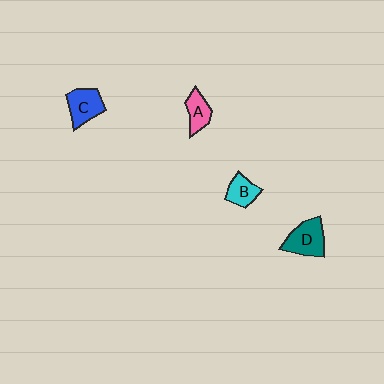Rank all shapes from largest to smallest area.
From largest to smallest: D (teal), C (blue), A (pink), B (cyan).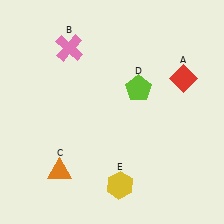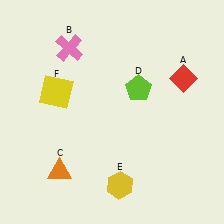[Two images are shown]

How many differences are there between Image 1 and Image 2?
There is 1 difference between the two images.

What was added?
A yellow square (F) was added in Image 2.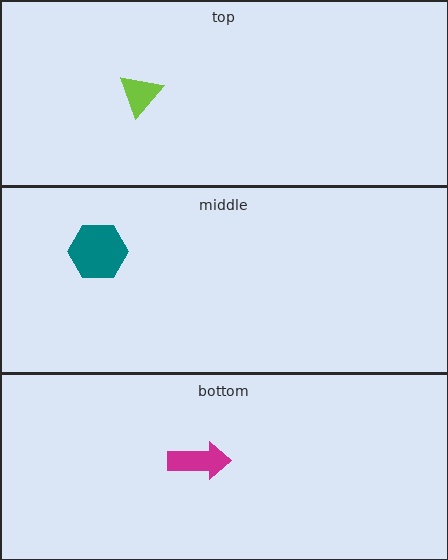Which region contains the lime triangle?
The top region.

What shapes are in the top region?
The lime triangle.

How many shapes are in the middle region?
1.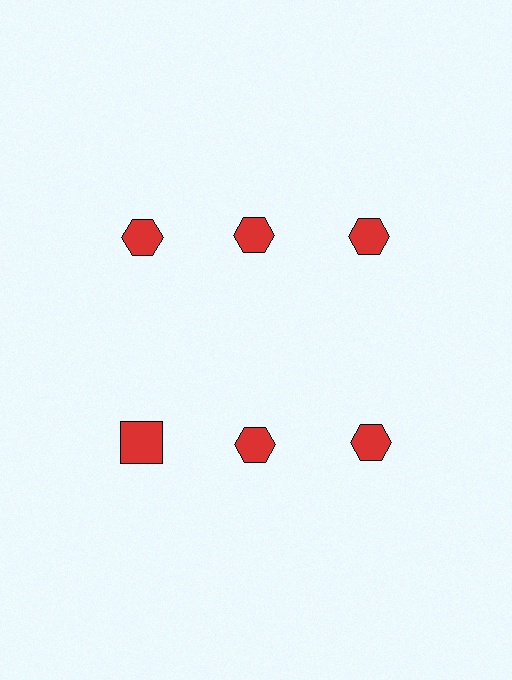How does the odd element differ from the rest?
It has a different shape: square instead of hexagon.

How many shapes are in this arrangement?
There are 6 shapes arranged in a grid pattern.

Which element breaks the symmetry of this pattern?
The red square in the second row, leftmost column breaks the symmetry. All other shapes are red hexagons.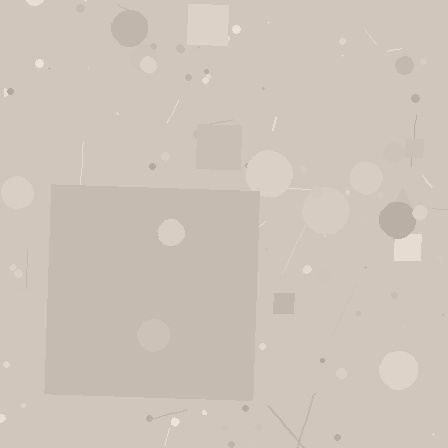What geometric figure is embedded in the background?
A square is embedded in the background.